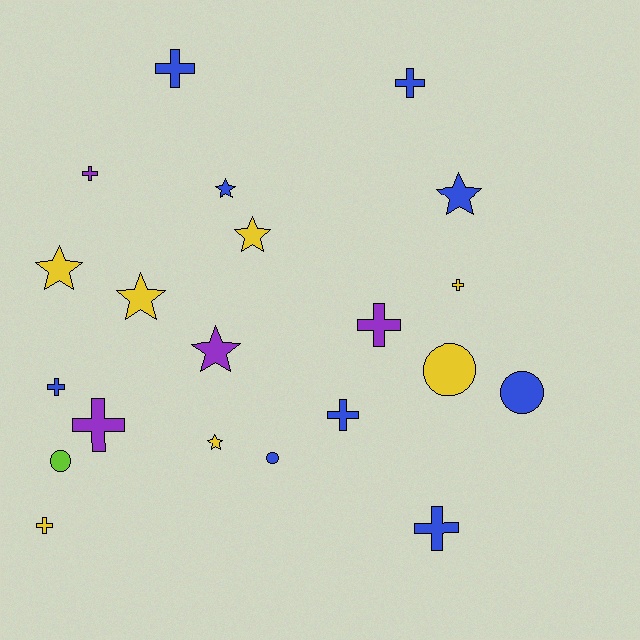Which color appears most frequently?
Blue, with 9 objects.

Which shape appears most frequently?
Cross, with 10 objects.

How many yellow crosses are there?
There are 2 yellow crosses.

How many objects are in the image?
There are 21 objects.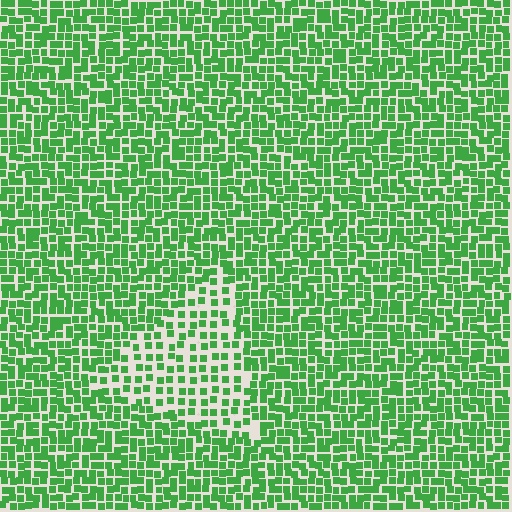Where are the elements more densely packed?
The elements are more densely packed outside the triangle boundary.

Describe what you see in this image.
The image contains small green elements arranged at two different densities. A triangle-shaped region is visible where the elements are less densely packed than the surrounding area.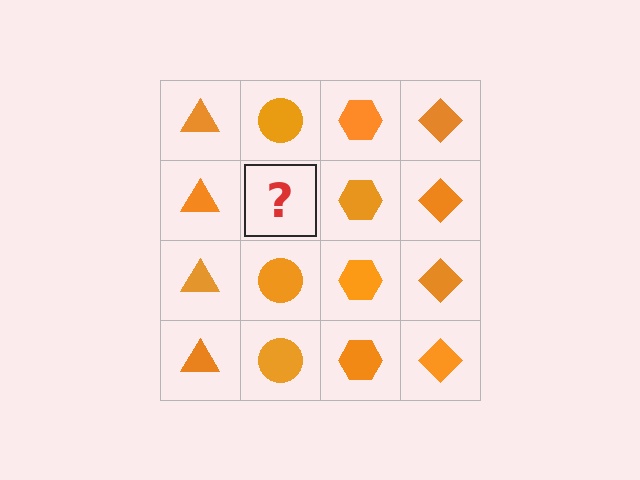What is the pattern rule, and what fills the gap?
The rule is that each column has a consistent shape. The gap should be filled with an orange circle.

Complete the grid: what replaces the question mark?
The question mark should be replaced with an orange circle.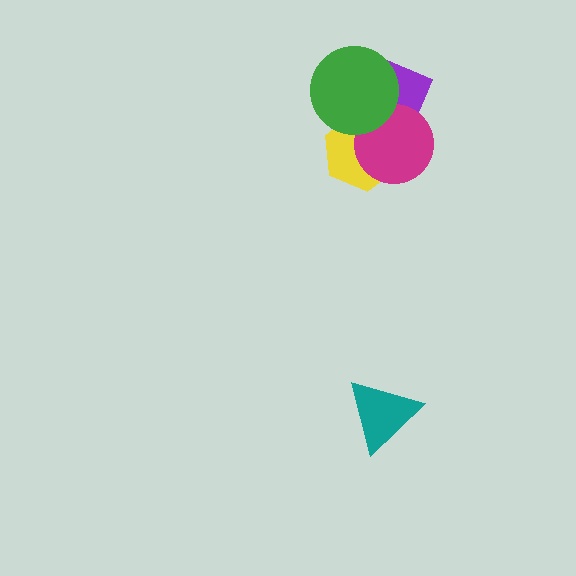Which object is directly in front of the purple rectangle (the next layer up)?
The yellow hexagon is directly in front of the purple rectangle.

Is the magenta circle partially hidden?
Yes, it is partially covered by another shape.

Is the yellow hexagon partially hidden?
Yes, it is partially covered by another shape.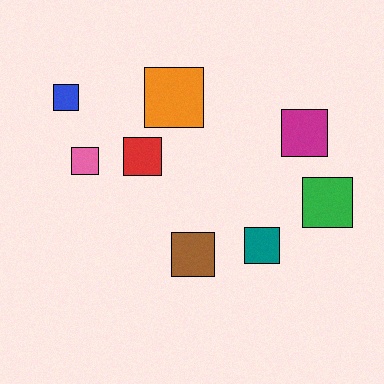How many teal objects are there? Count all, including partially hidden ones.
There is 1 teal object.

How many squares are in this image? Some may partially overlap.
There are 8 squares.